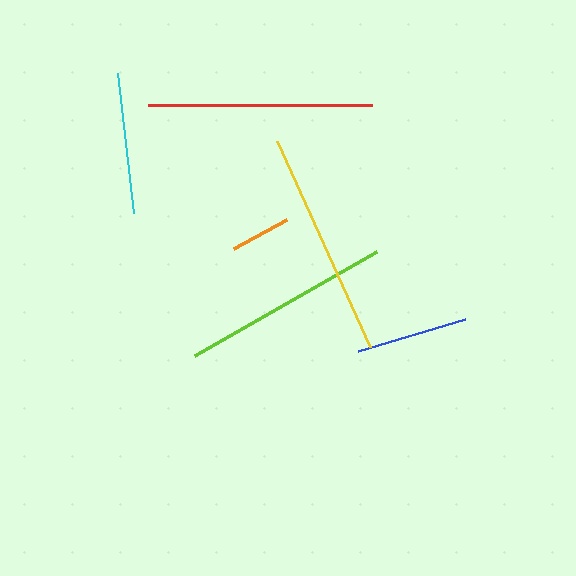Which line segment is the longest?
The yellow line is the longest at approximately 226 pixels.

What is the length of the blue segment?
The blue segment is approximately 112 pixels long.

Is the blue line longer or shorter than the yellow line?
The yellow line is longer than the blue line.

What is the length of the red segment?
The red segment is approximately 223 pixels long.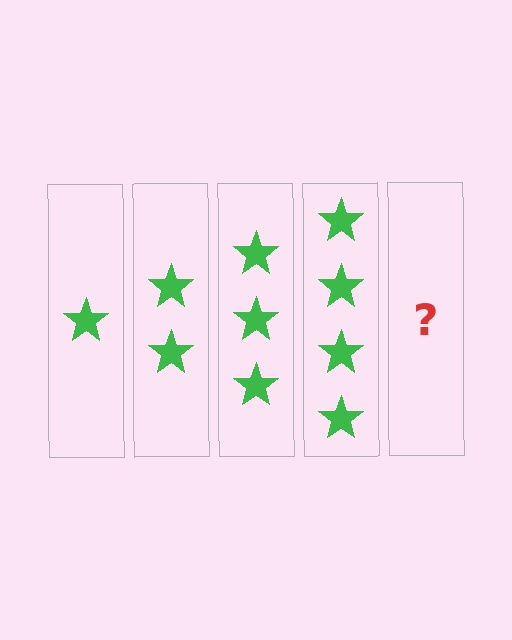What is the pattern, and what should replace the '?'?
The pattern is that each step adds one more star. The '?' should be 5 stars.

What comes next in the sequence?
The next element should be 5 stars.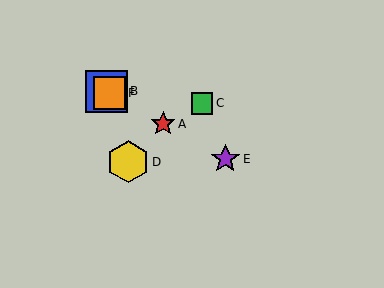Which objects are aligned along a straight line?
Objects A, B, E, F are aligned along a straight line.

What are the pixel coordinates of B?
Object B is at (106, 91).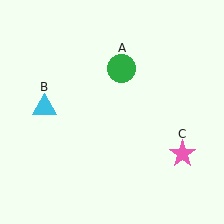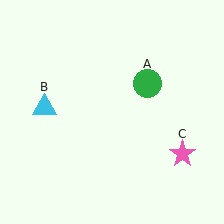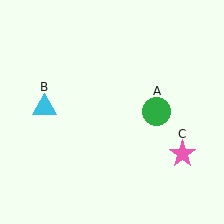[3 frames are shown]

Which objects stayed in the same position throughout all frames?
Cyan triangle (object B) and pink star (object C) remained stationary.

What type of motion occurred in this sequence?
The green circle (object A) rotated clockwise around the center of the scene.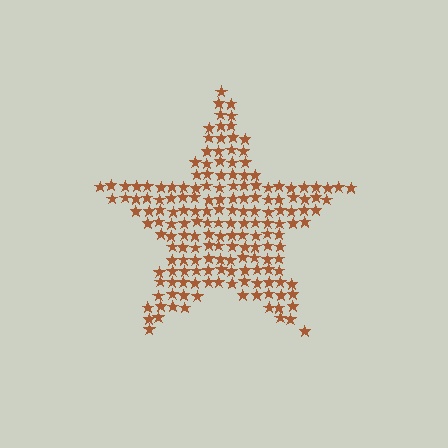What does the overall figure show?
The overall figure shows a star.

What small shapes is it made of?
It is made of small stars.